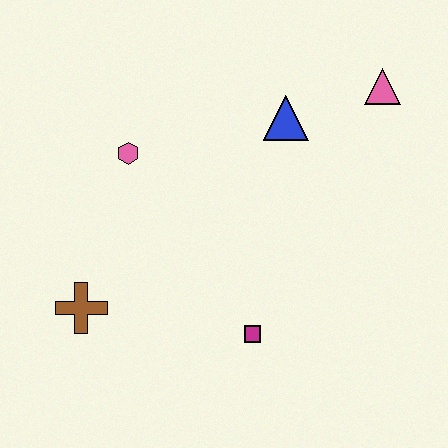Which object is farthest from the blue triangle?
The brown cross is farthest from the blue triangle.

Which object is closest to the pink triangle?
The blue triangle is closest to the pink triangle.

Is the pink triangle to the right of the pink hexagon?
Yes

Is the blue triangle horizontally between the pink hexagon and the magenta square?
No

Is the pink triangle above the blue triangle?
Yes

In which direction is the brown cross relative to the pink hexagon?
The brown cross is below the pink hexagon.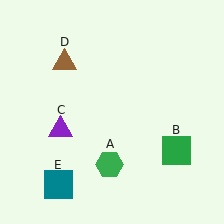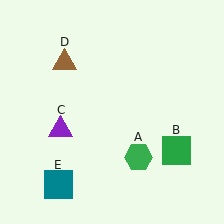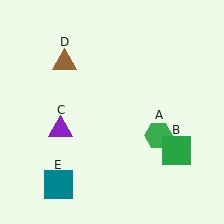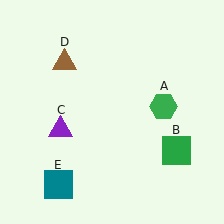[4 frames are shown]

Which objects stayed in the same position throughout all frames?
Green square (object B) and purple triangle (object C) and brown triangle (object D) and teal square (object E) remained stationary.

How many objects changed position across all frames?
1 object changed position: green hexagon (object A).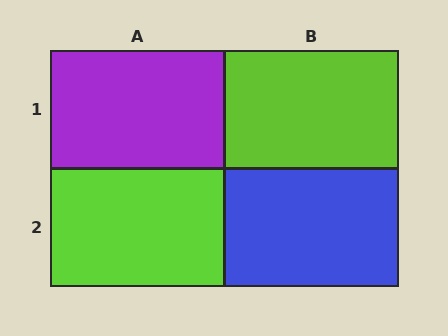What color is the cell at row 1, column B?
Lime.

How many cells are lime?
2 cells are lime.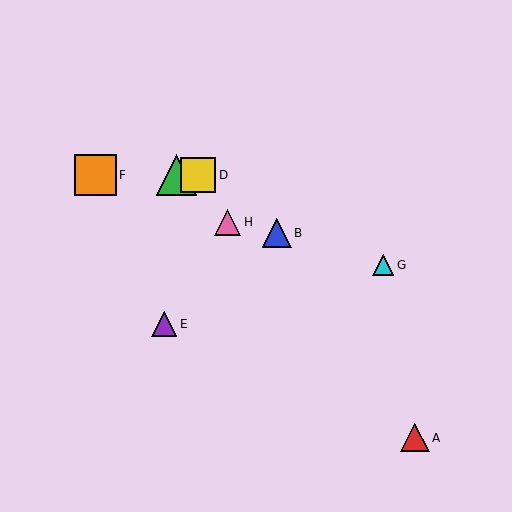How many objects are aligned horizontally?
3 objects (C, D, F) are aligned horizontally.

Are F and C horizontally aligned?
Yes, both are at y≈175.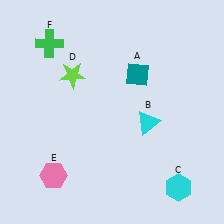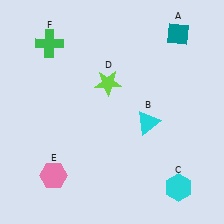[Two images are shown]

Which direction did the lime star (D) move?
The lime star (D) moved right.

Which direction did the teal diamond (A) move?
The teal diamond (A) moved up.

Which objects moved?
The objects that moved are: the teal diamond (A), the lime star (D).